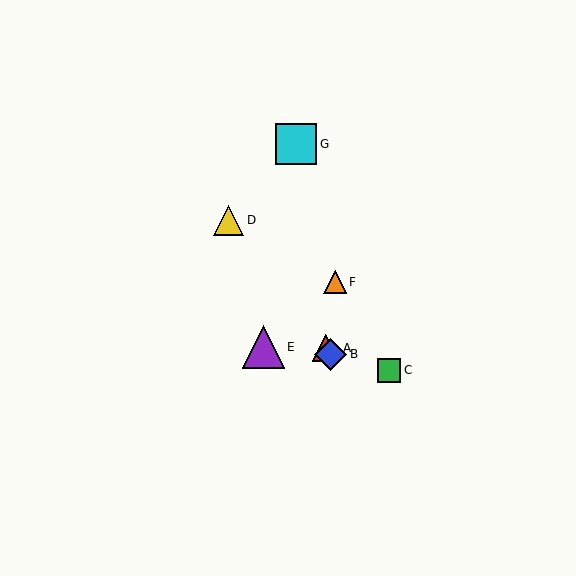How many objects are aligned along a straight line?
3 objects (A, B, D) are aligned along a straight line.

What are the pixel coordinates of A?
Object A is at (326, 348).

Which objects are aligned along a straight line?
Objects A, B, D are aligned along a straight line.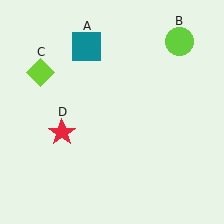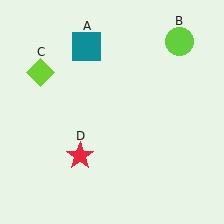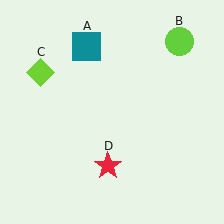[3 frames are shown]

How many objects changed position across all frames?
1 object changed position: red star (object D).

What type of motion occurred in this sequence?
The red star (object D) rotated counterclockwise around the center of the scene.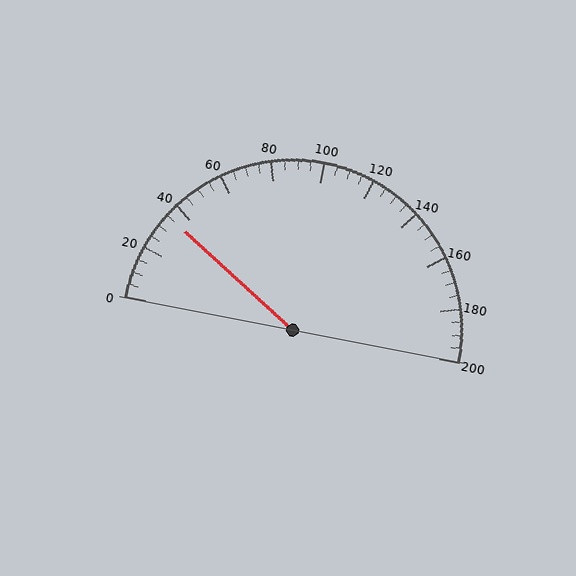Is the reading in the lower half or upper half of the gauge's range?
The reading is in the lower half of the range (0 to 200).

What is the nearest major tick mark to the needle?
The nearest major tick mark is 40.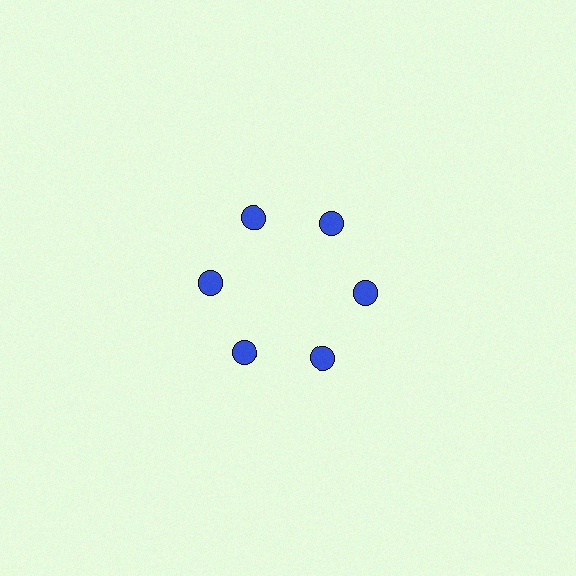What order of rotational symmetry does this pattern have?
This pattern has 6-fold rotational symmetry.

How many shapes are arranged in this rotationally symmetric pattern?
There are 6 shapes, arranged in 6 groups of 1.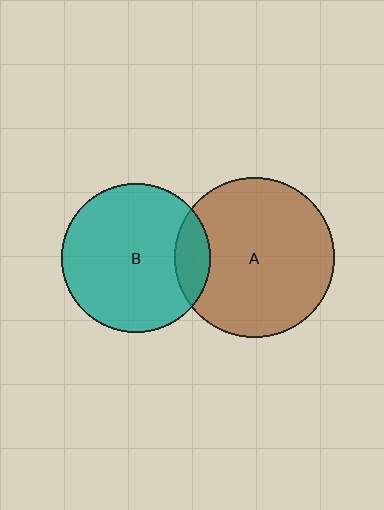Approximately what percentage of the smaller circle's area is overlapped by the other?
Approximately 15%.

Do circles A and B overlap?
Yes.